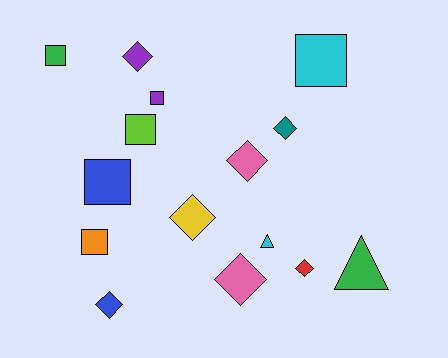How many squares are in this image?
There are 6 squares.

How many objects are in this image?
There are 15 objects.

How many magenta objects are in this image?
There are no magenta objects.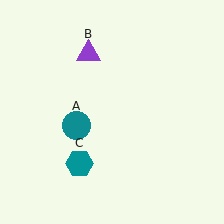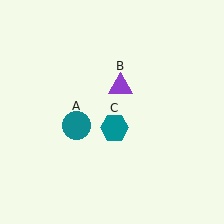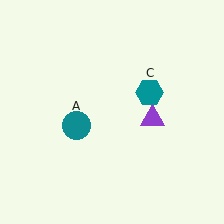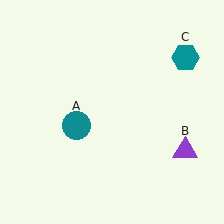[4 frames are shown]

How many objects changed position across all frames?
2 objects changed position: purple triangle (object B), teal hexagon (object C).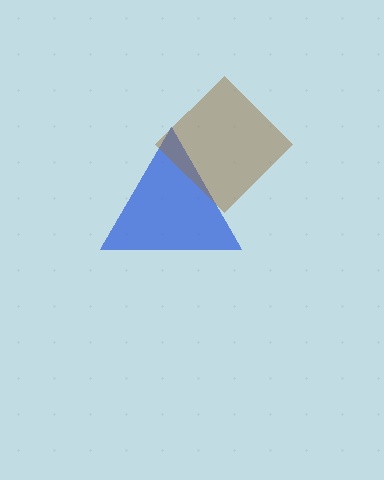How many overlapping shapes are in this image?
There are 2 overlapping shapes in the image.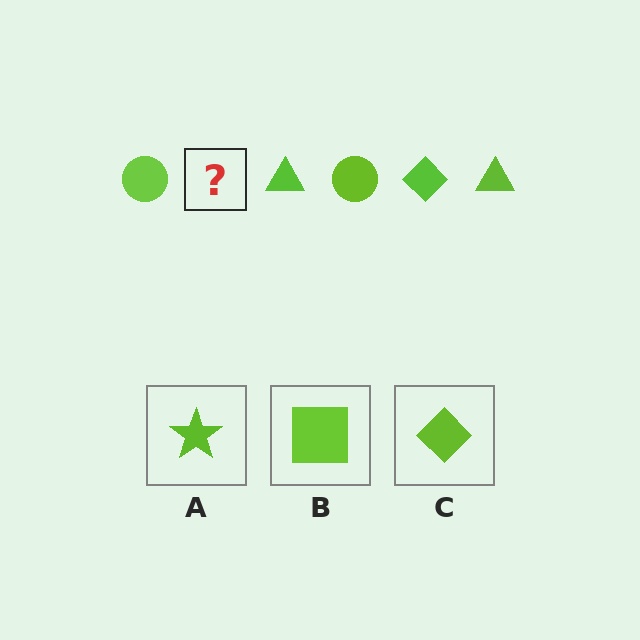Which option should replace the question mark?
Option C.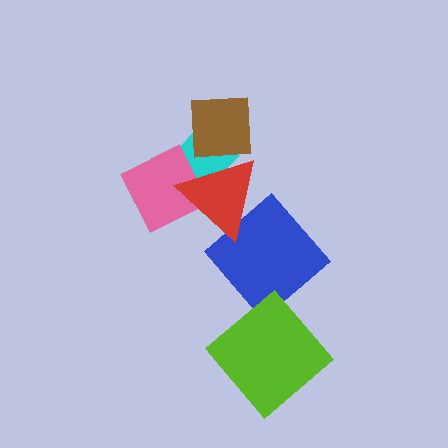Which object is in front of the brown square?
The red triangle is in front of the brown square.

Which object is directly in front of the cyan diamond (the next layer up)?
The brown square is directly in front of the cyan diamond.